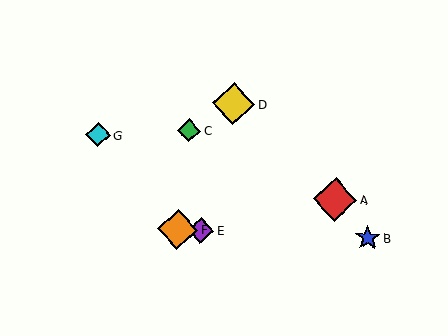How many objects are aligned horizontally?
3 objects (B, E, F) are aligned horizontally.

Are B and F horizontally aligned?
Yes, both are at y≈238.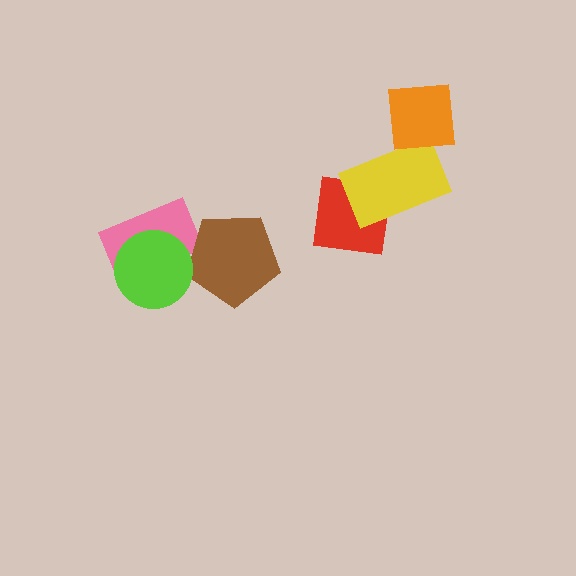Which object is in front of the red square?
The yellow rectangle is in front of the red square.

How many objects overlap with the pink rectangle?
2 objects overlap with the pink rectangle.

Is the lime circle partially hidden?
No, no other shape covers it.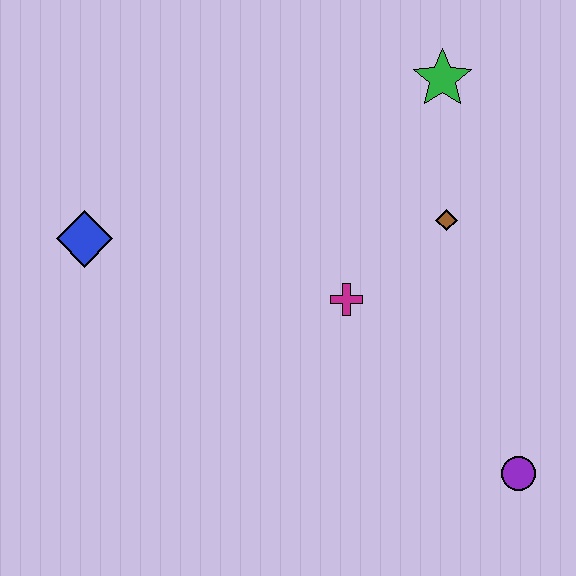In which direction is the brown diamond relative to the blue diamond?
The brown diamond is to the right of the blue diamond.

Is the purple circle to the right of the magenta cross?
Yes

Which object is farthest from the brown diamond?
The blue diamond is farthest from the brown diamond.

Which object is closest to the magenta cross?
The brown diamond is closest to the magenta cross.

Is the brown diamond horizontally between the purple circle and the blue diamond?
Yes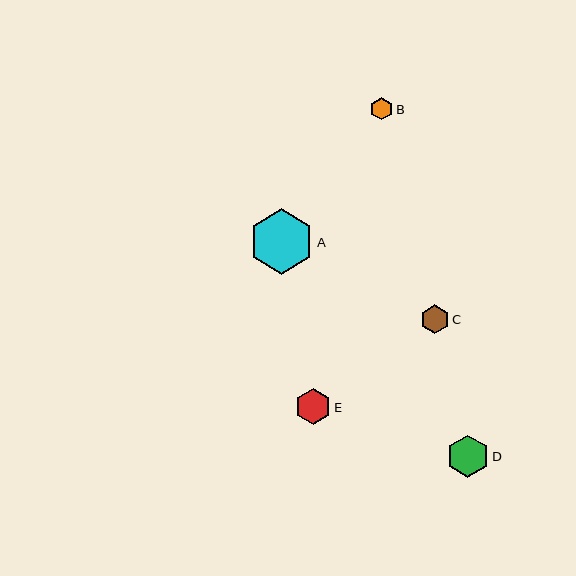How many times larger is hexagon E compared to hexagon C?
Hexagon E is approximately 1.2 times the size of hexagon C.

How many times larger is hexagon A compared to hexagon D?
Hexagon A is approximately 1.6 times the size of hexagon D.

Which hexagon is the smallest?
Hexagon B is the smallest with a size of approximately 22 pixels.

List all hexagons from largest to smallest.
From largest to smallest: A, D, E, C, B.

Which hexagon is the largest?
Hexagon A is the largest with a size of approximately 65 pixels.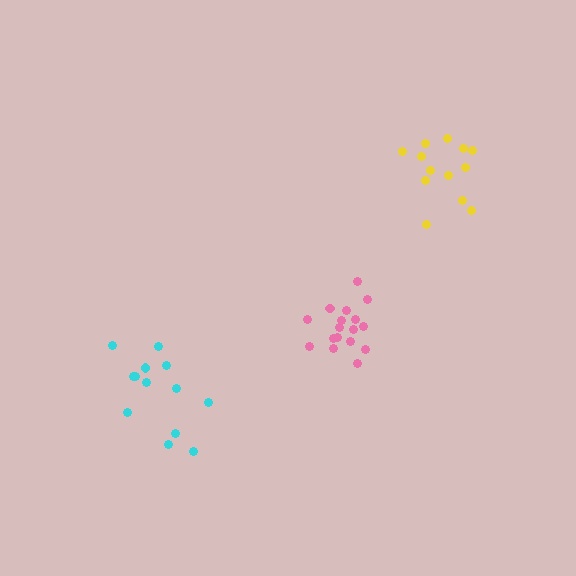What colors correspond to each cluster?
The clusters are colored: cyan, yellow, pink.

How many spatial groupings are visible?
There are 3 spatial groupings.